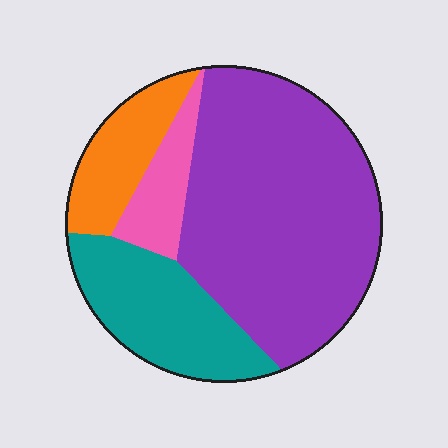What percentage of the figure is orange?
Orange takes up about one eighth (1/8) of the figure.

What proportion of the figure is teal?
Teal takes up about one fifth (1/5) of the figure.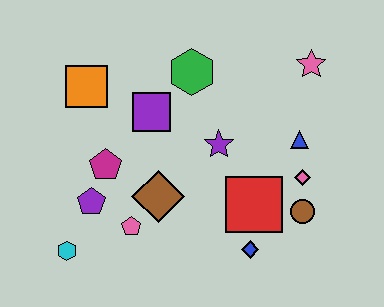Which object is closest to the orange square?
The purple square is closest to the orange square.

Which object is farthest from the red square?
The orange square is farthest from the red square.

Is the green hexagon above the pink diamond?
Yes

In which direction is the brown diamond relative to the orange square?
The brown diamond is below the orange square.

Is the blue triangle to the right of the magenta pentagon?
Yes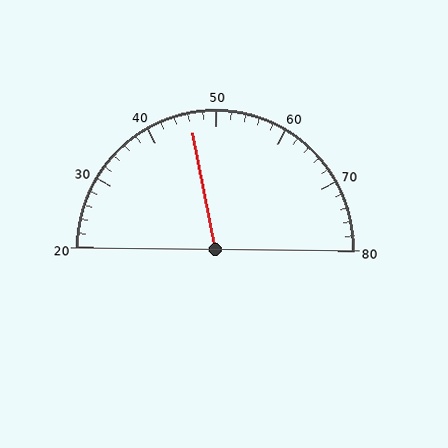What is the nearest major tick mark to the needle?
The nearest major tick mark is 50.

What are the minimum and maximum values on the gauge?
The gauge ranges from 20 to 80.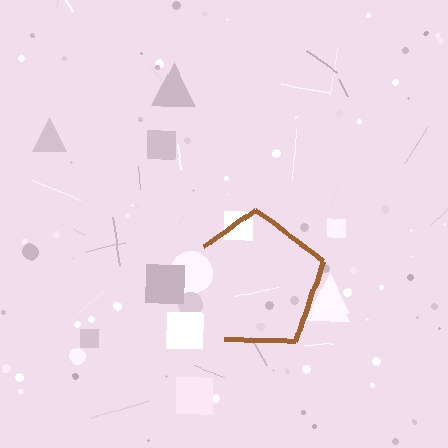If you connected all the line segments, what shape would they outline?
They would outline a pentagon.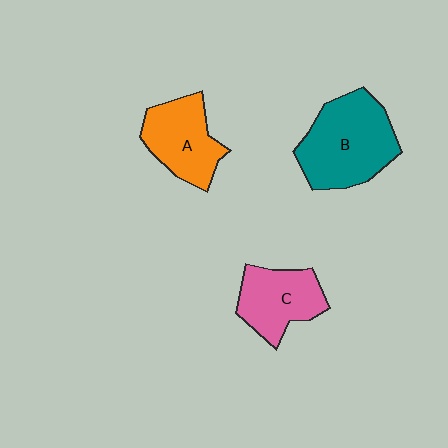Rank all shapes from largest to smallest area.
From largest to smallest: B (teal), A (orange), C (pink).